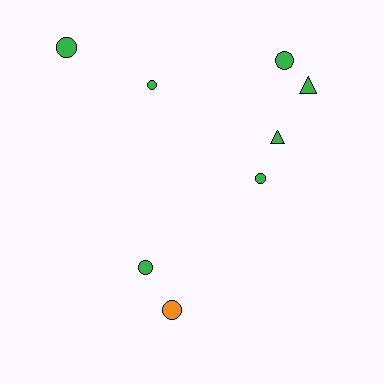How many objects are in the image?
There are 8 objects.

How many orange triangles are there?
There are no orange triangles.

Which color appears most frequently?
Green, with 7 objects.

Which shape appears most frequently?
Circle, with 6 objects.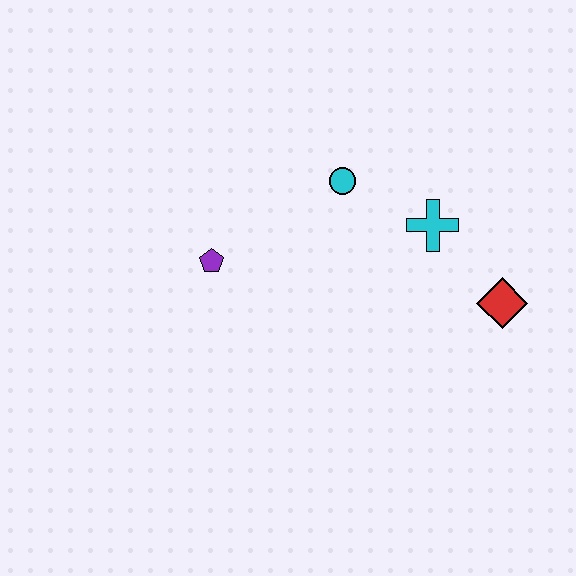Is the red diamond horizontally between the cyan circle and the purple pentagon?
No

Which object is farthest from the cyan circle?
The red diamond is farthest from the cyan circle.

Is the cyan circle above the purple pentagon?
Yes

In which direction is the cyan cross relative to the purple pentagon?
The cyan cross is to the right of the purple pentagon.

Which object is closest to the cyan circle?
The cyan cross is closest to the cyan circle.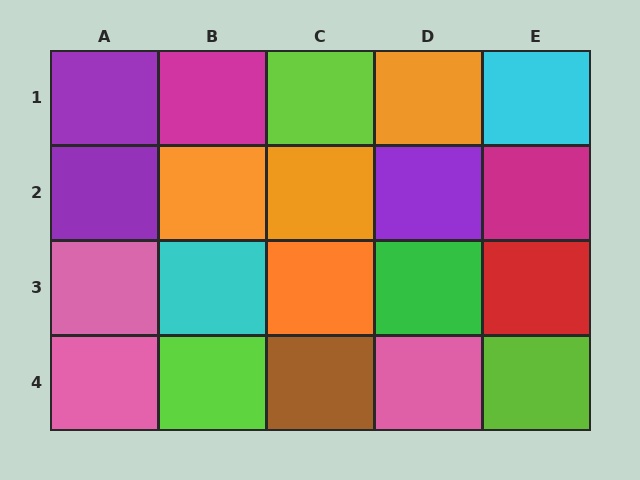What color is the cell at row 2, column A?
Purple.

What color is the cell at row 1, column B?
Magenta.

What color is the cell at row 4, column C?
Brown.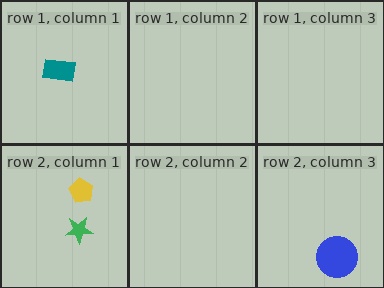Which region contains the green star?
The row 2, column 1 region.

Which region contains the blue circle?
The row 2, column 3 region.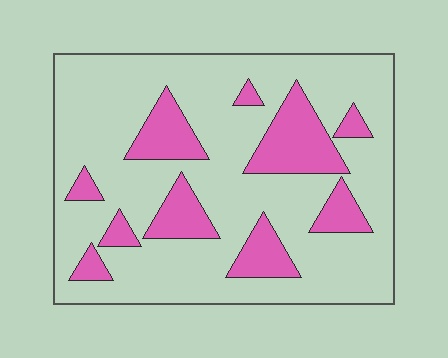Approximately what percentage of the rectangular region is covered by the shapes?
Approximately 25%.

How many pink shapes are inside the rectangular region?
10.